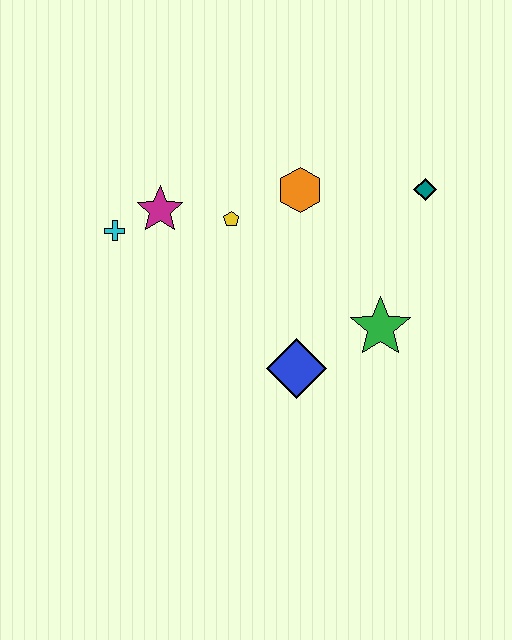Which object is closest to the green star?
The blue diamond is closest to the green star.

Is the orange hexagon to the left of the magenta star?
No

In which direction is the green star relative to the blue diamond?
The green star is to the right of the blue diamond.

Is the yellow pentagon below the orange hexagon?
Yes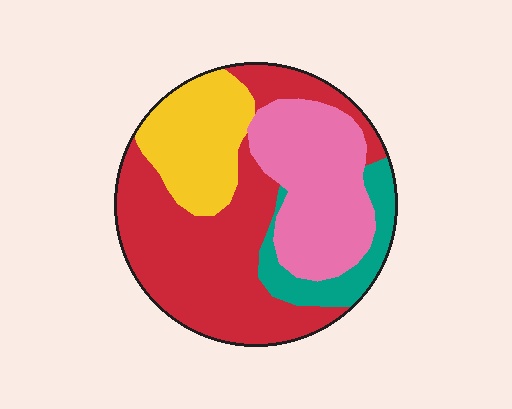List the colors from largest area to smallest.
From largest to smallest: red, pink, yellow, teal.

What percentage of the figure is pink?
Pink takes up about one quarter (1/4) of the figure.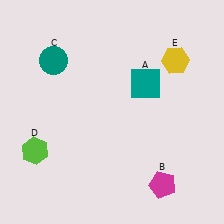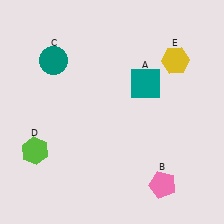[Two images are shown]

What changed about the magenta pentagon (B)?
In Image 1, B is magenta. In Image 2, it changed to pink.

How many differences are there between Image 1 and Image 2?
There is 1 difference between the two images.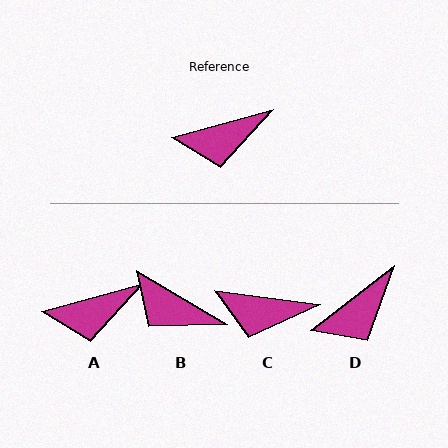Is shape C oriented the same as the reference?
No, it is off by about 23 degrees.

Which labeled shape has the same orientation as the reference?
A.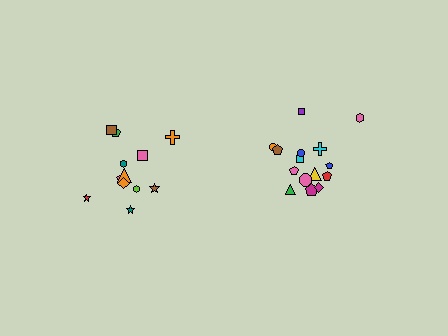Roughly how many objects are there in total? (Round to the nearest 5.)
Roughly 25 objects in total.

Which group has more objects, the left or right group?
The right group.